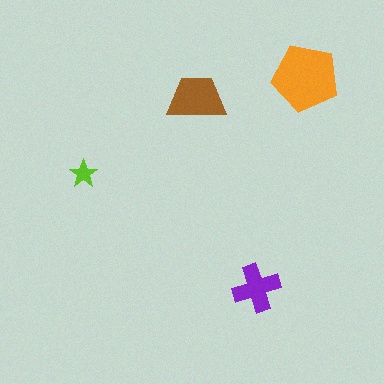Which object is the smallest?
The lime star.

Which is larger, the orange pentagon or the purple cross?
The orange pentagon.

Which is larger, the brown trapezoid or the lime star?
The brown trapezoid.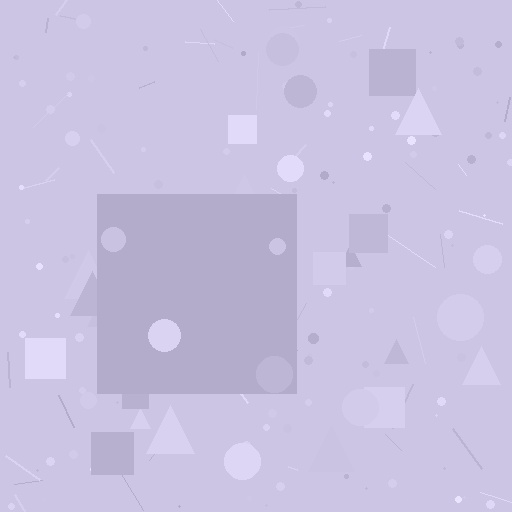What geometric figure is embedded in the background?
A square is embedded in the background.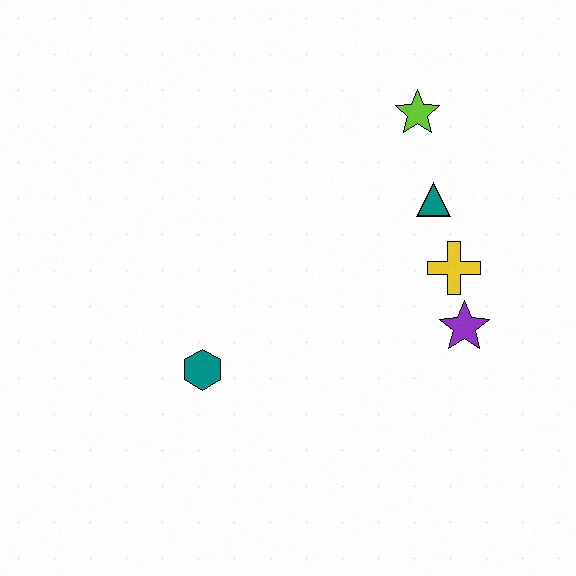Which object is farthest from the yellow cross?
The teal hexagon is farthest from the yellow cross.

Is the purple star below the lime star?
Yes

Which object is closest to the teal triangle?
The yellow cross is closest to the teal triangle.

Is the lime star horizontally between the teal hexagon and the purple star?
Yes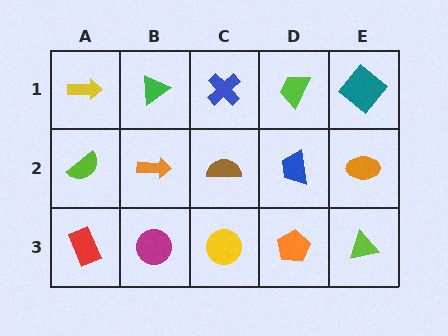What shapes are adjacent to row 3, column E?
An orange ellipse (row 2, column E), an orange pentagon (row 3, column D).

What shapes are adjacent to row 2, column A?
A yellow arrow (row 1, column A), a red rectangle (row 3, column A), an orange arrow (row 2, column B).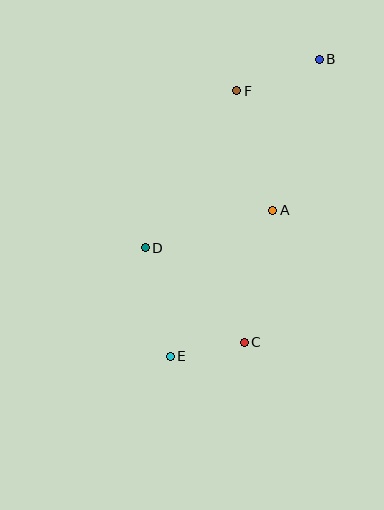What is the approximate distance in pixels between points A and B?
The distance between A and B is approximately 158 pixels.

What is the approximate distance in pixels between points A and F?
The distance between A and F is approximately 125 pixels.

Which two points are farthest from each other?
Points B and E are farthest from each other.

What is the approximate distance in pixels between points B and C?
The distance between B and C is approximately 293 pixels.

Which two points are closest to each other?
Points C and E are closest to each other.